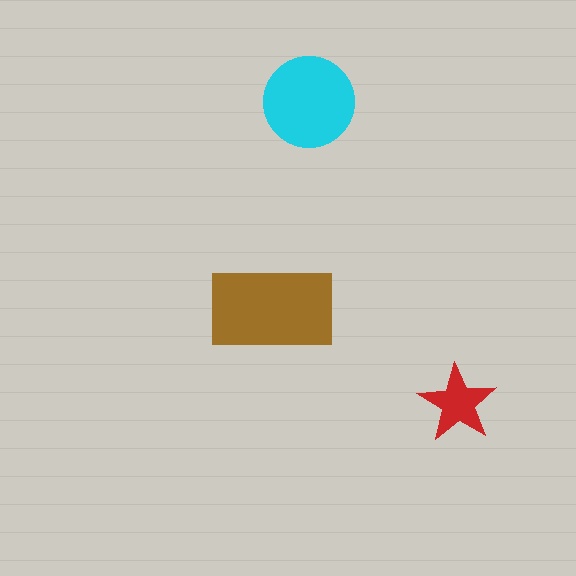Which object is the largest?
The brown rectangle.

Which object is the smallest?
The red star.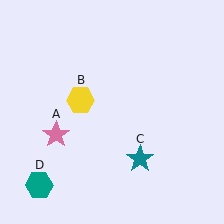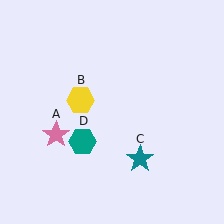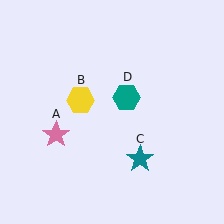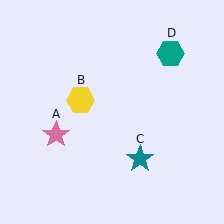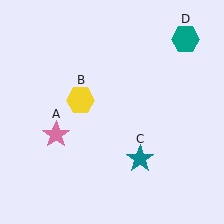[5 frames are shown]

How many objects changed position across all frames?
1 object changed position: teal hexagon (object D).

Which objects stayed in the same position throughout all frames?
Pink star (object A) and yellow hexagon (object B) and teal star (object C) remained stationary.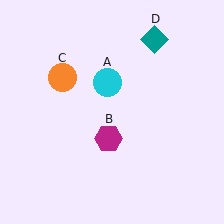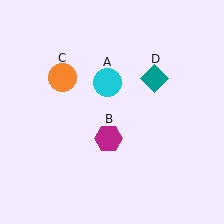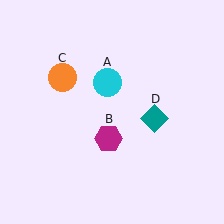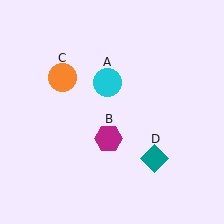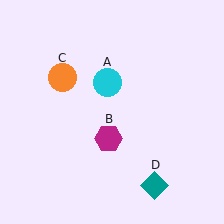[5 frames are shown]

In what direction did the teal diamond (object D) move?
The teal diamond (object D) moved down.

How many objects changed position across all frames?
1 object changed position: teal diamond (object D).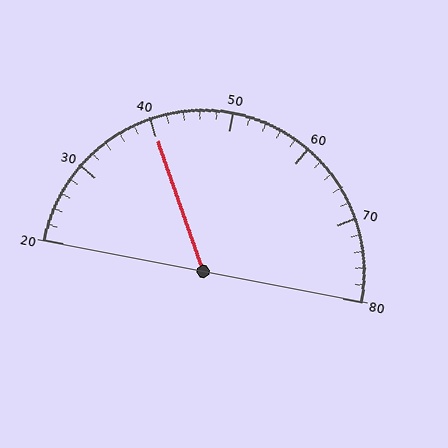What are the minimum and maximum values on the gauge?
The gauge ranges from 20 to 80.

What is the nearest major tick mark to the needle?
The nearest major tick mark is 40.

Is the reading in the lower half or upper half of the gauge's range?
The reading is in the lower half of the range (20 to 80).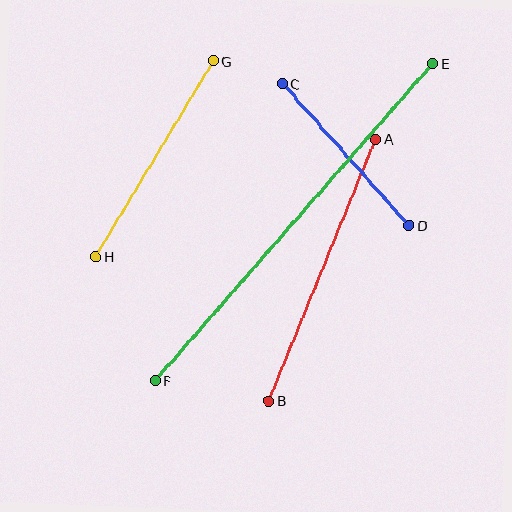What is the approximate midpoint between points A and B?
The midpoint is at approximately (322, 270) pixels.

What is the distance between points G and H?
The distance is approximately 228 pixels.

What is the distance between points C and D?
The distance is approximately 190 pixels.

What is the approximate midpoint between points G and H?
The midpoint is at approximately (154, 159) pixels.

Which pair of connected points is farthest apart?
Points E and F are farthest apart.